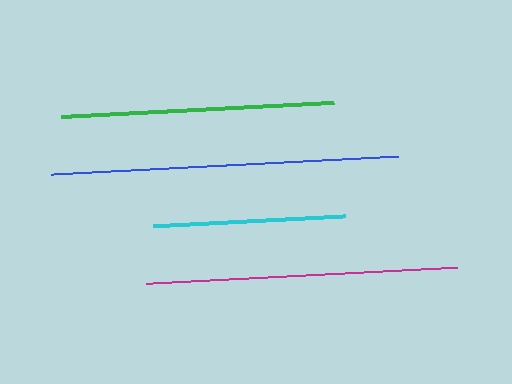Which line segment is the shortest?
The cyan line is the shortest at approximately 193 pixels.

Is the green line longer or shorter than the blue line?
The blue line is longer than the green line.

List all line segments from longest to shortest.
From longest to shortest: blue, magenta, green, cyan.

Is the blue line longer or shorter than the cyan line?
The blue line is longer than the cyan line.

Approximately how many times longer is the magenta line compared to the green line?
The magenta line is approximately 1.1 times the length of the green line.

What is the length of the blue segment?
The blue segment is approximately 348 pixels long.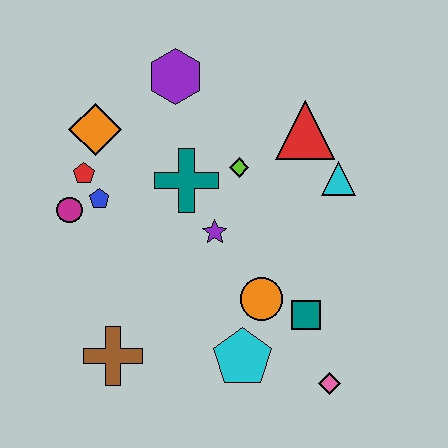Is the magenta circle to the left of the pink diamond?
Yes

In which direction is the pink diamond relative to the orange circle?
The pink diamond is below the orange circle.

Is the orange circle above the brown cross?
Yes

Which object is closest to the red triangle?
The cyan triangle is closest to the red triangle.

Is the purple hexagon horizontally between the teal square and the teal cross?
No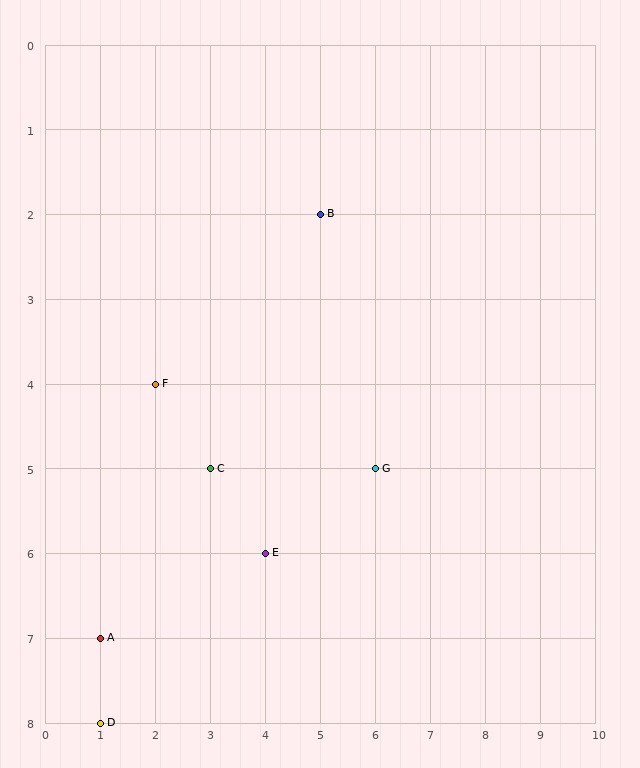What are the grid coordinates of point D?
Point D is at grid coordinates (1, 8).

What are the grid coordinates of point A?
Point A is at grid coordinates (1, 7).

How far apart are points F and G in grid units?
Points F and G are 4 columns and 1 row apart (about 4.1 grid units diagonally).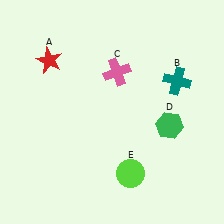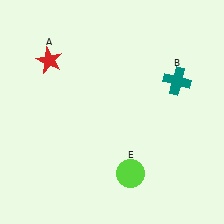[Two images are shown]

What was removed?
The green hexagon (D), the pink cross (C) were removed in Image 2.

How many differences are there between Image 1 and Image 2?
There are 2 differences between the two images.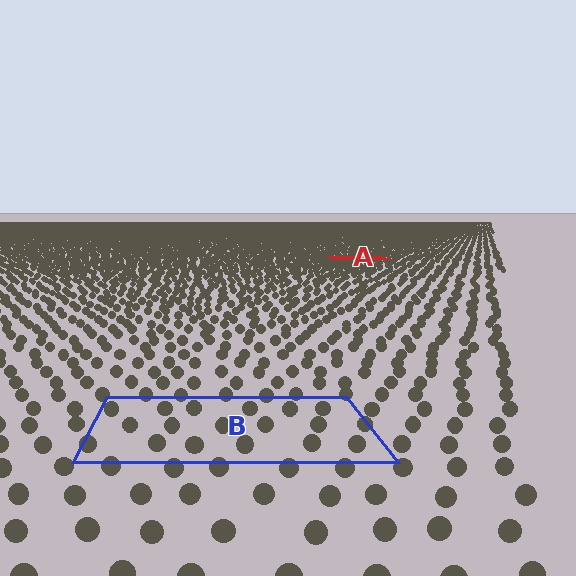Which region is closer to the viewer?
Region B is closer. The texture elements there are larger and more spread out.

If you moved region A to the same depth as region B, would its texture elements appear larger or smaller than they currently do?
They would appear larger. At a closer depth, the same texture elements are projected at a bigger on-screen size.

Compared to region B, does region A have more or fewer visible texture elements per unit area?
Region A has more texture elements per unit area — they are packed more densely because it is farther away.